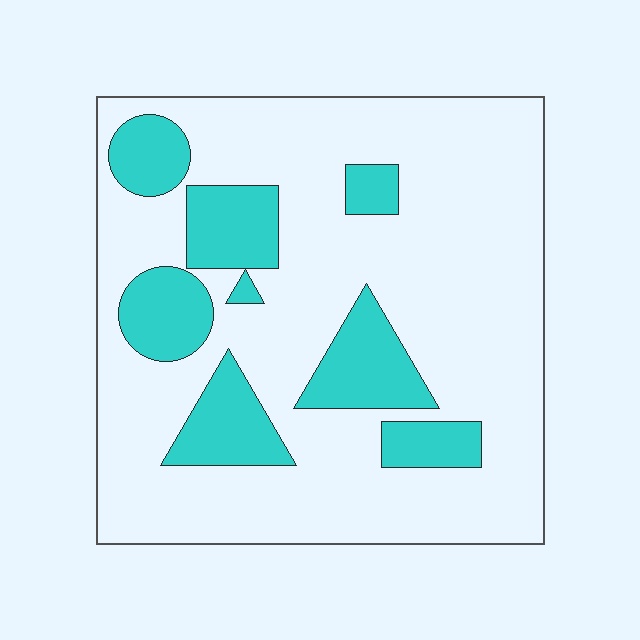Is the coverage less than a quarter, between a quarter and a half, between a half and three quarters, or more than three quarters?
Less than a quarter.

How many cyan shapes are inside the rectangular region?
8.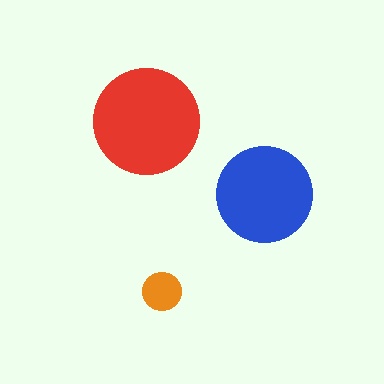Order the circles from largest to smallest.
the red one, the blue one, the orange one.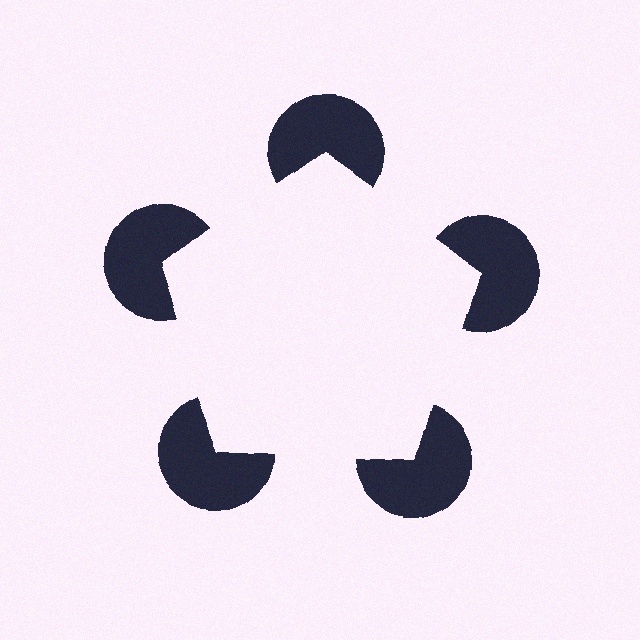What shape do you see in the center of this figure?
An illusory pentagon — its edges are inferred from the aligned wedge cuts in the pac-man discs, not physically drawn.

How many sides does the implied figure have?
5 sides.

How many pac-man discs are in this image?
There are 5 — one at each vertex of the illusory pentagon.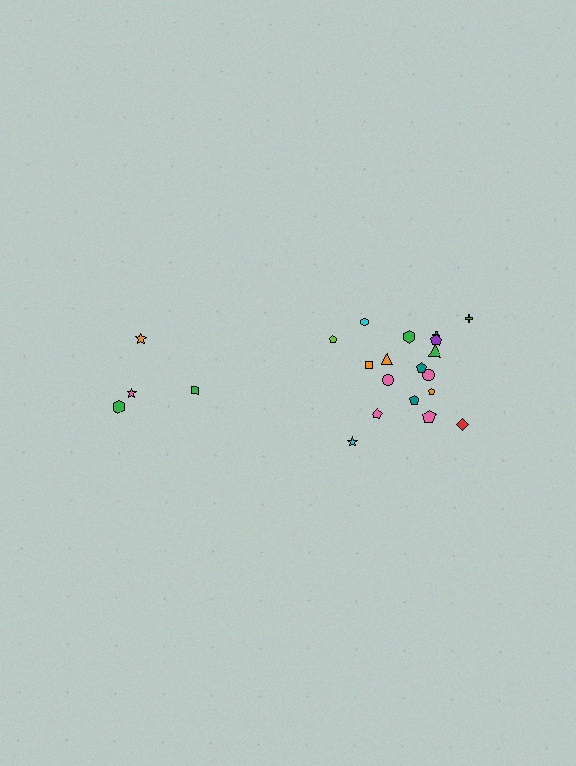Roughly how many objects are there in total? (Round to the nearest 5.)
Roughly 20 objects in total.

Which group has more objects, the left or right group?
The right group.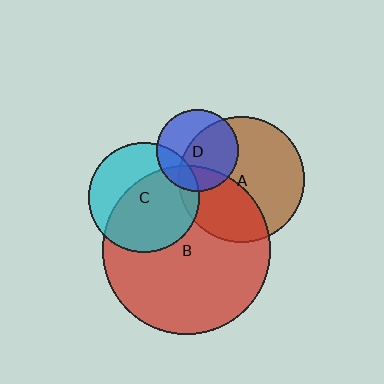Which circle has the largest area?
Circle B (red).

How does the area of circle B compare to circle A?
Approximately 1.8 times.